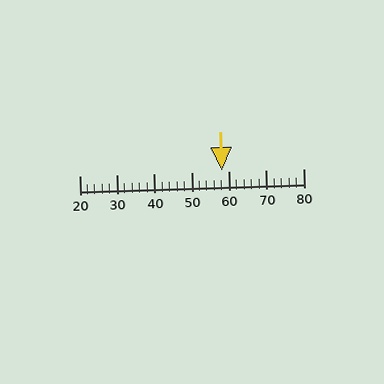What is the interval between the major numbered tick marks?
The major tick marks are spaced 10 units apart.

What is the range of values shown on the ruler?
The ruler shows values from 20 to 80.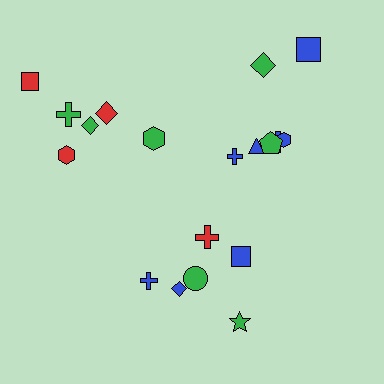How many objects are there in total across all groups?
There are 20 objects.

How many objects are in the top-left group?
There are 6 objects.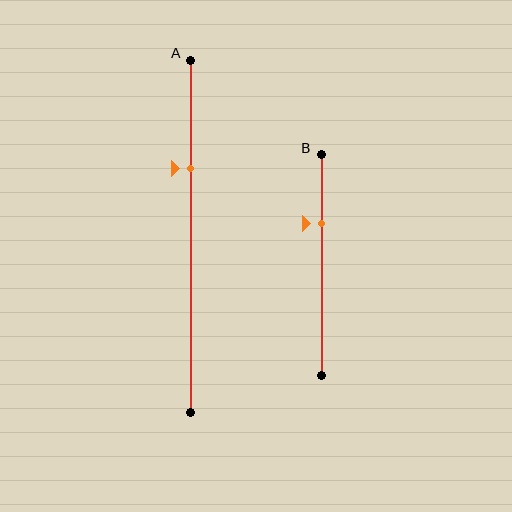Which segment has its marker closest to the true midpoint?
Segment B has its marker closest to the true midpoint.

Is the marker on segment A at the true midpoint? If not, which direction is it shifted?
No, the marker on segment A is shifted upward by about 19% of the segment length.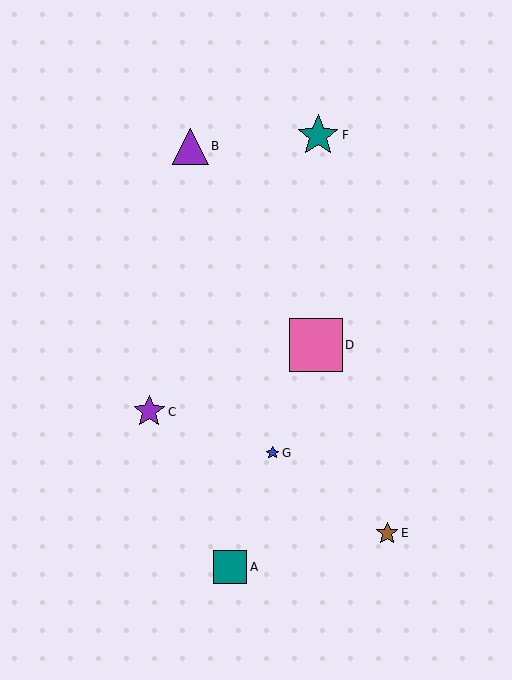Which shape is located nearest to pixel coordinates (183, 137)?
The purple triangle (labeled B) at (190, 146) is nearest to that location.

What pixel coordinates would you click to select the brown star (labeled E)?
Click at (387, 533) to select the brown star E.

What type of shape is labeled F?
Shape F is a teal star.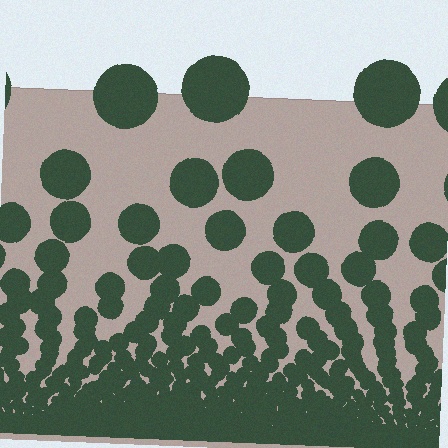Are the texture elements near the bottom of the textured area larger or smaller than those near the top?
Smaller. The gradient is inverted — elements near the bottom are smaller and denser.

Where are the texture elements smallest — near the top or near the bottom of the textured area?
Near the bottom.